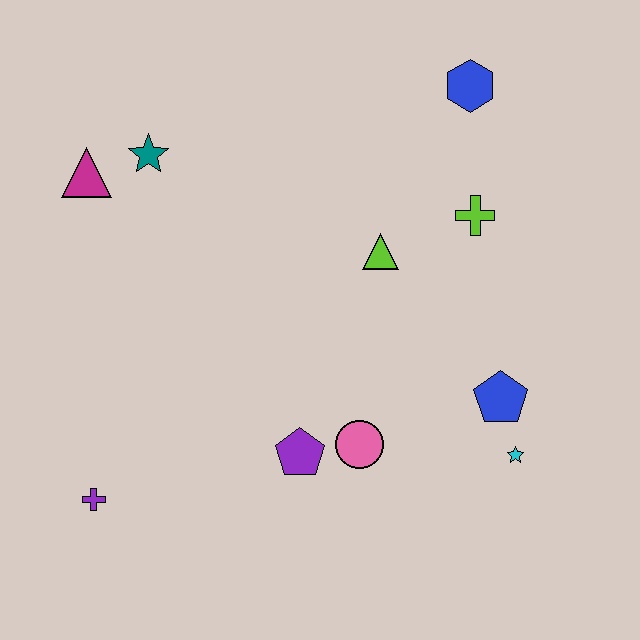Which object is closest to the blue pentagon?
The cyan star is closest to the blue pentagon.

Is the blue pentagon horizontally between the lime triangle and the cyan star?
Yes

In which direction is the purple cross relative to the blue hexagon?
The purple cross is below the blue hexagon.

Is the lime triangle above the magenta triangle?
No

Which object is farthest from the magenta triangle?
The cyan star is farthest from the magenta triangle.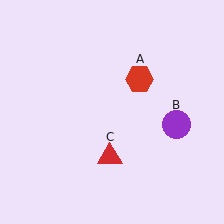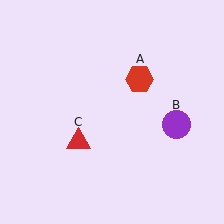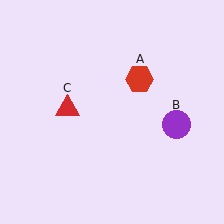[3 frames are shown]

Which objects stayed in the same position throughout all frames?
Red hexagon (object A) and purple circle (object B) remained stationary.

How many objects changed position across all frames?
1 object changed position: red triangle (object C).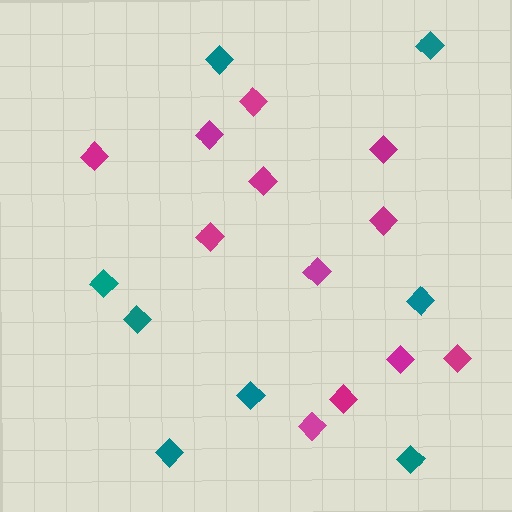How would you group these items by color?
There are 2 groups: one group of magenta diamonds (12) and one group of teal diamonds (8).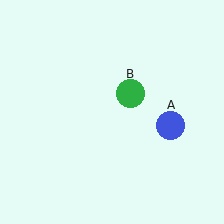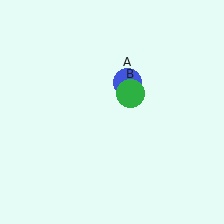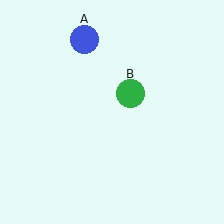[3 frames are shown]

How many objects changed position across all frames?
1 object changed position: blue circle (object A).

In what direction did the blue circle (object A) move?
The blue circle (object A) moved up and to the left.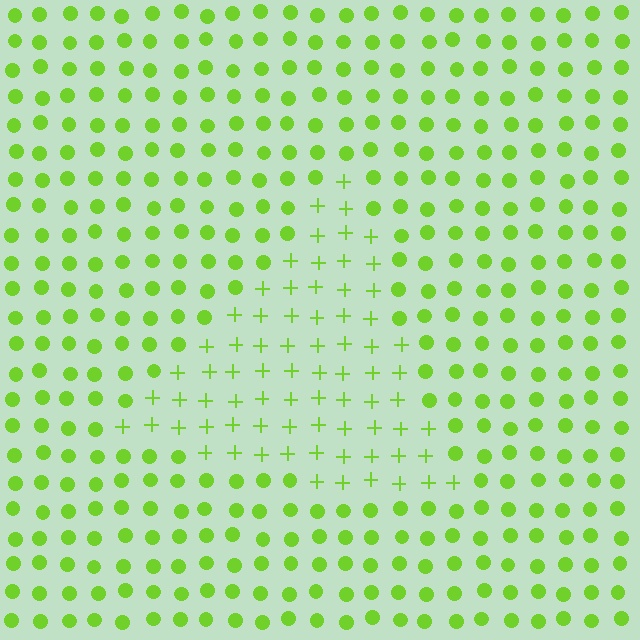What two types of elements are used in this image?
The image uses plus signs inside the triangle region and circles outside it.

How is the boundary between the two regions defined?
The boundary is defined by a change in element shape: plus signs inside vs. circles outside. All elements share the same color and spacing.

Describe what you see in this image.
The image is filled with small lime elements arranged in a uniform grid. A triangle-shaped region contains plus signs, while the surrounding area contains circles. The boundary is defined purely by the change in element shape.